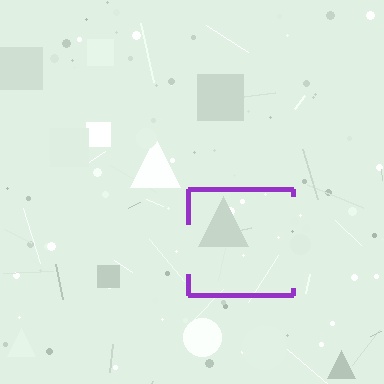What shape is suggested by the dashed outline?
The dashed outline suggests a square.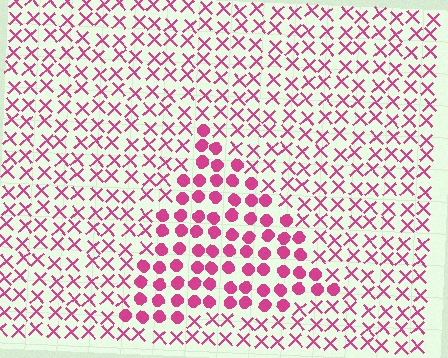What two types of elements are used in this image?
The image uses circles inside the triangle region and X marks outside it.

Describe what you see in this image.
The image is filled with small magenta elements arranged in a uniform grid. A triangle-shaped region contains circles, while the surrounding area contains X marks. The boundary is defined purely by the change in element shape.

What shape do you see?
I see a triangle.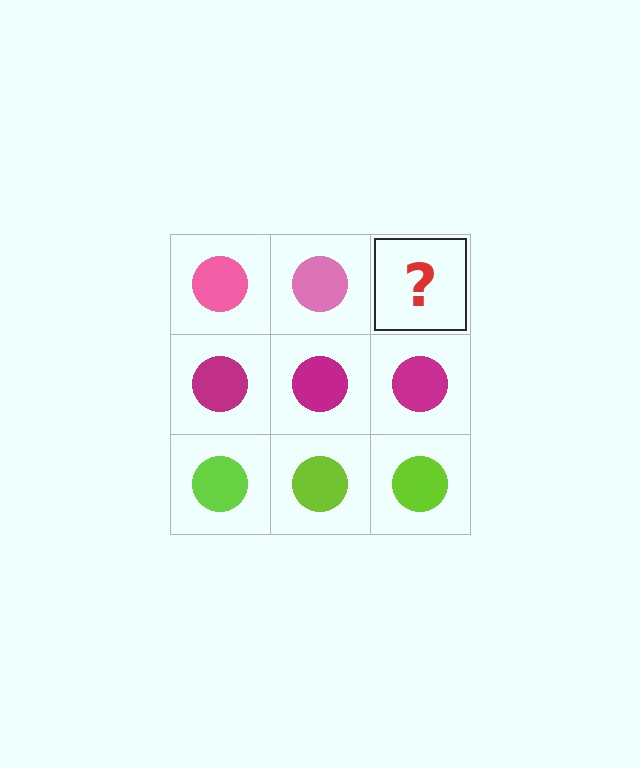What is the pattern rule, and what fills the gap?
The rule is that each row has a consistent color. The gap should be filled with a pink circle.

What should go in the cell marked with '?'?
The missing cell should contain a pink circle.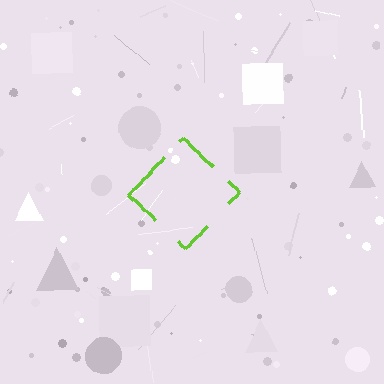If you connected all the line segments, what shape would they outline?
They would outline a diamond.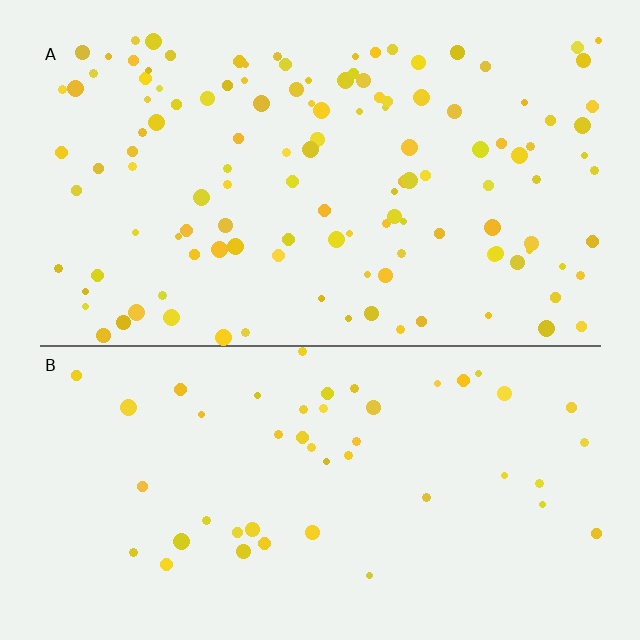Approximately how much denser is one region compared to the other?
Approximately 2.7× — region A over region B.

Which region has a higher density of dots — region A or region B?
A (the top).